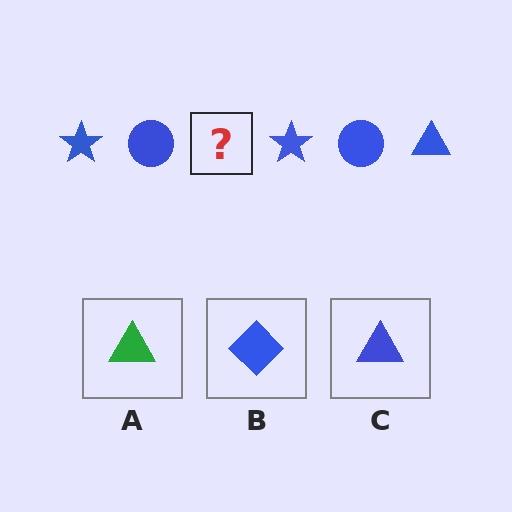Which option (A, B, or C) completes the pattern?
C.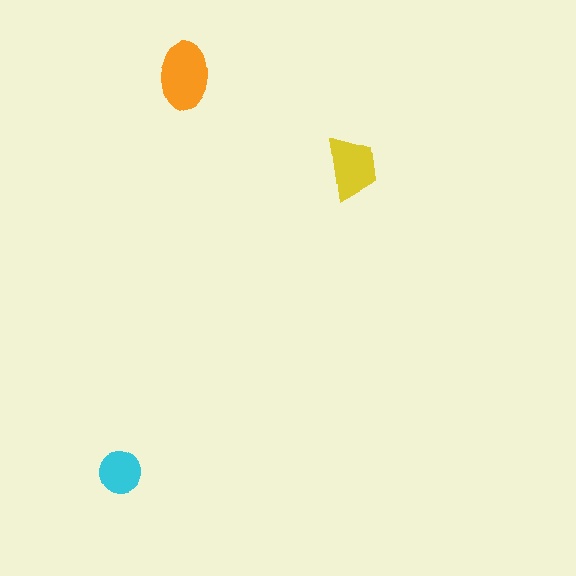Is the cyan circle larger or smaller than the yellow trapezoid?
Smaller.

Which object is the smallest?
The cyan circle.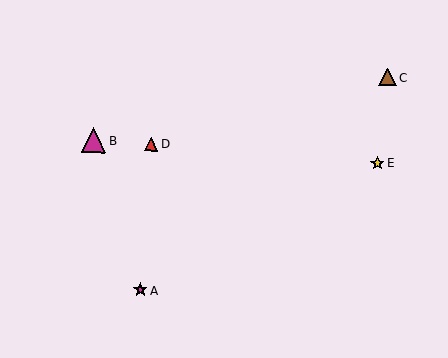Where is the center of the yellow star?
The center of the yellow star is at (378, 163).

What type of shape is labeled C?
Shape C is a brown triangle.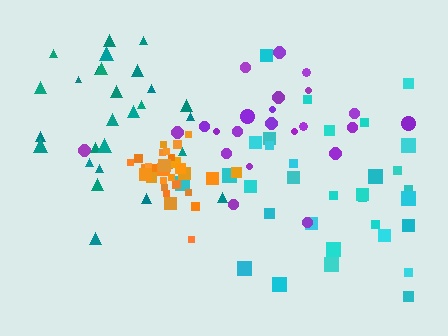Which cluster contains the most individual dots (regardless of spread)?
Cyan (32).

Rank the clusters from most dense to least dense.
orange, teal, cyan, purple.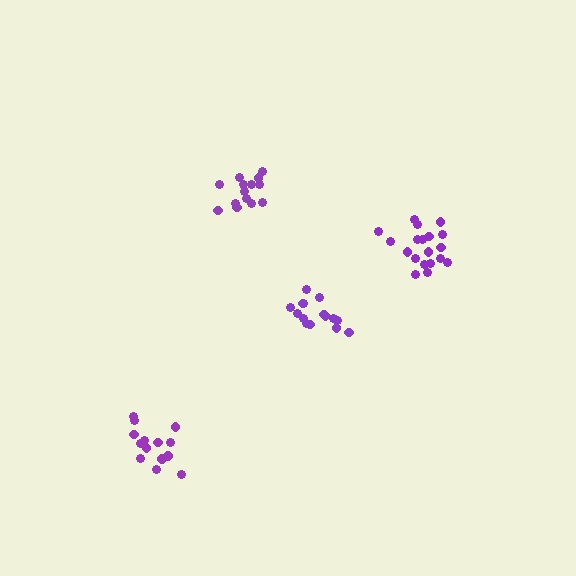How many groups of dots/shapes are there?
There are 4 groups.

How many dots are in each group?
Group 1: 14 dots, Group 2: 15 dots, Group 3: 19 dots, Group 4: 14 dots (62 total).